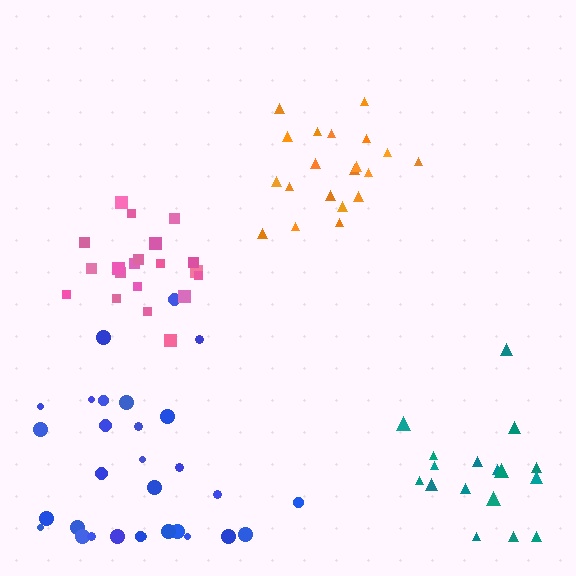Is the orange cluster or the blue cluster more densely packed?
Orange.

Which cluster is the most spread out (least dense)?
Blue.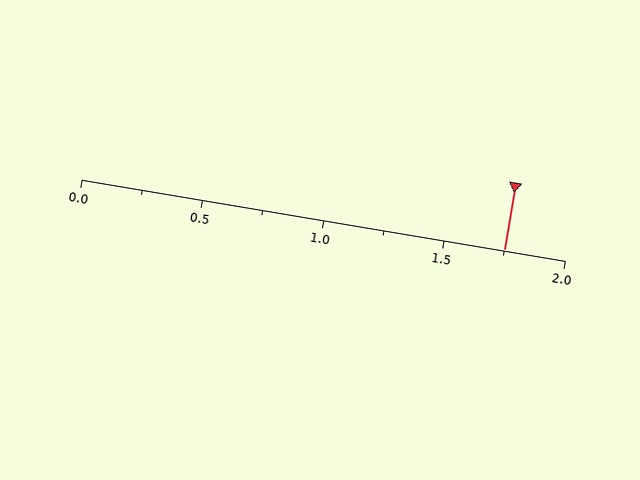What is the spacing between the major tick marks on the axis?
The major ticks are spaced 0.5 apart.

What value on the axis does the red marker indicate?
The marker indicates approximately 1.75.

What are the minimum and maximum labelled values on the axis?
The axis runs from 0.0 to 2.0.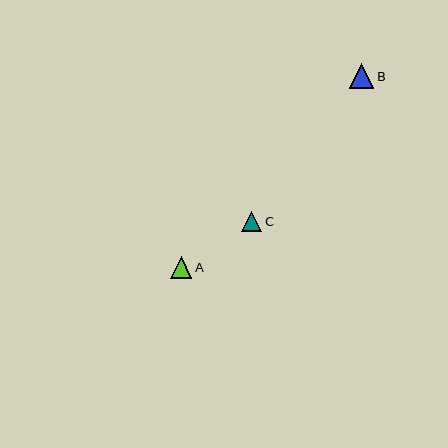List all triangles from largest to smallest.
From largest to smallest: B, A, C.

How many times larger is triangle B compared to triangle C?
Triangle B is approximately 1.2 times the size of triangle C.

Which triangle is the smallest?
Triangle C is the smallest with a size of approximately 20 pixels.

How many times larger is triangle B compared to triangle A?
Triangle B is approximately 1.1 times the size of triangle A.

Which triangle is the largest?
Triangle B is the largest with a size of approximately 24 pixels.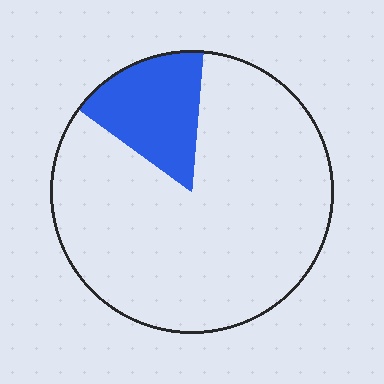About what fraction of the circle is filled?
About one sixth (1/6).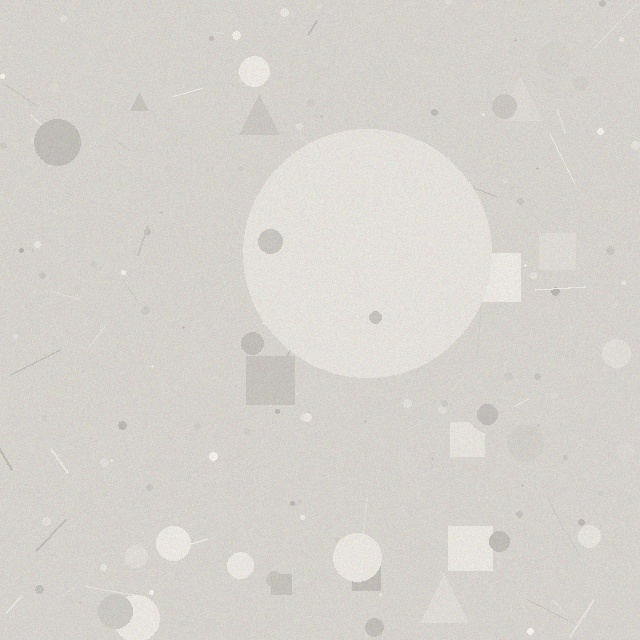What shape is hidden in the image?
A circle is hidden in the image.